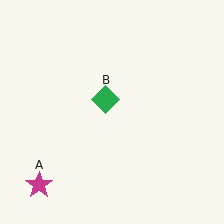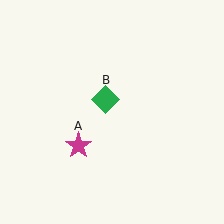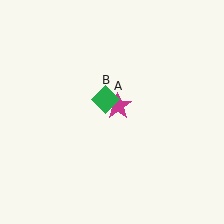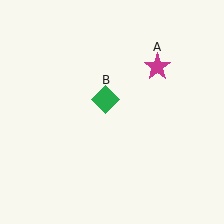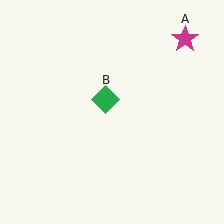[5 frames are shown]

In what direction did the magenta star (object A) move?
The magenta star (object A) moved up and to the right.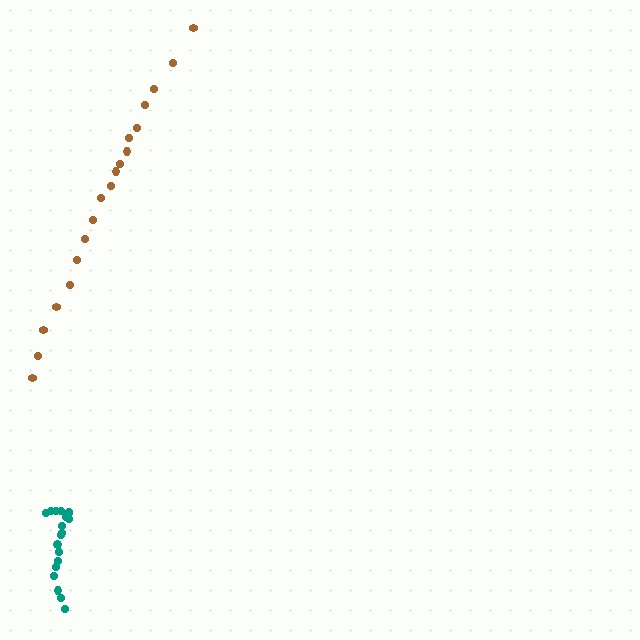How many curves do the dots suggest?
There are 2 distinct paths.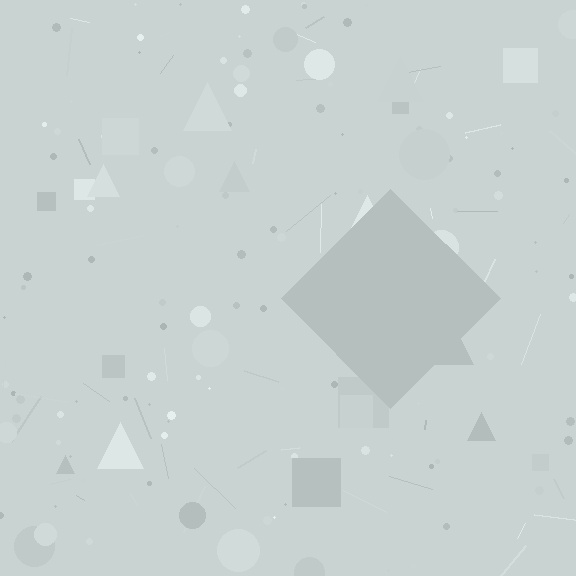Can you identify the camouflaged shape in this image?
The camouflaged shape is a diamond.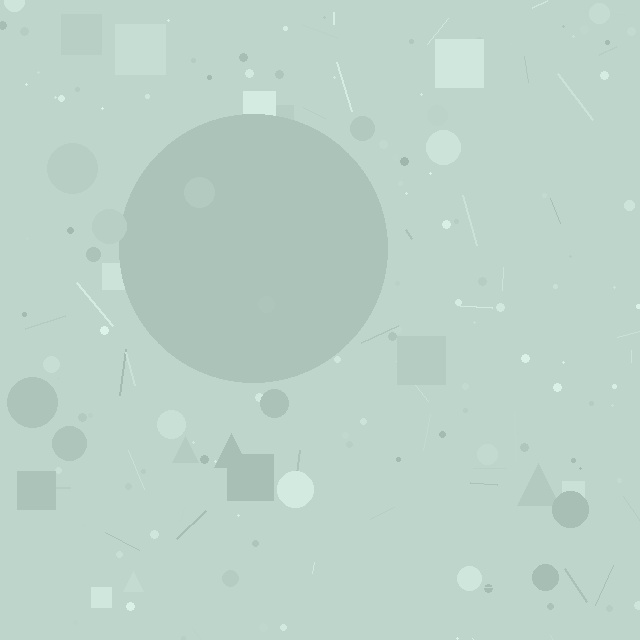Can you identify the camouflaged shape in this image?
The camouflaged shape is a circle.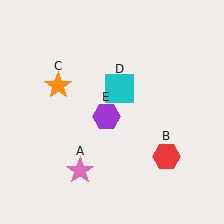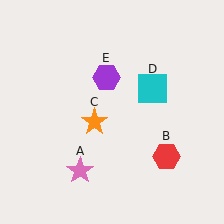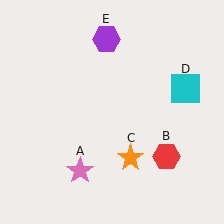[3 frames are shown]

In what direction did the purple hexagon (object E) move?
The purple hexagon (object E) moved up.